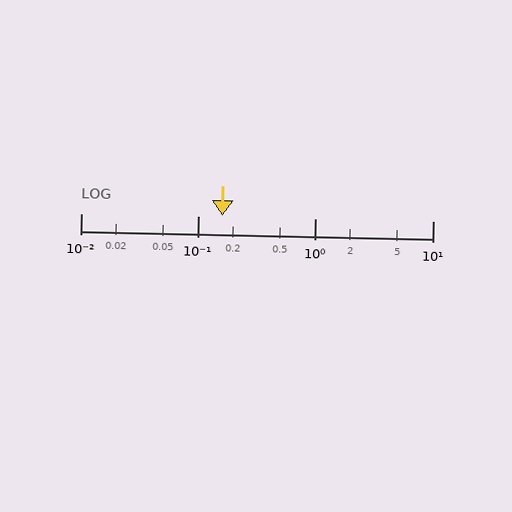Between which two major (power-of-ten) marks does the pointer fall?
The pointer is between 0.1 and 1.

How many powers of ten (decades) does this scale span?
The scale spans 3 decades, from 0.01 to 10.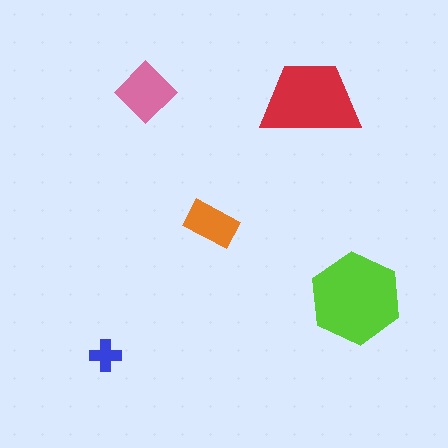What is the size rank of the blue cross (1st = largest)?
5th.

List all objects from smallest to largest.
The blue cross, the orange rectangle, the pink diamond, the red trapezoid, the lime hexagon.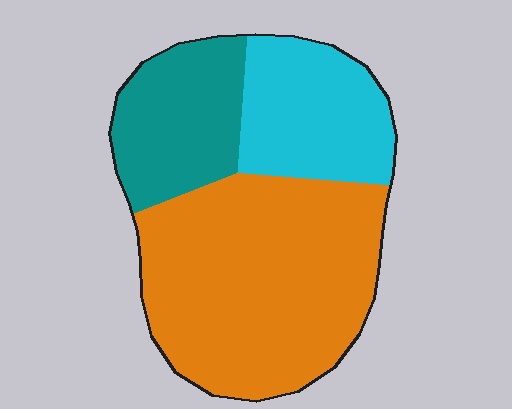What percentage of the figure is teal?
Teal takes up about one fifth (1/5) of the figure.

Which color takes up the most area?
Orange, at roughly 55%.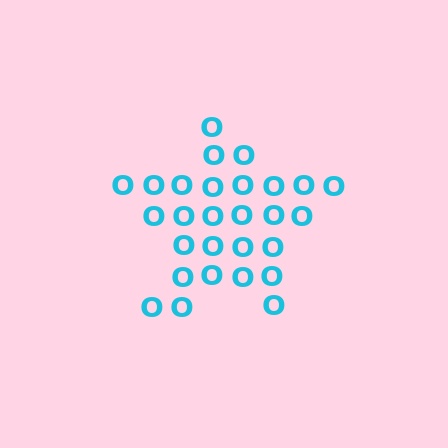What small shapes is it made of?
It is made of small letter O's.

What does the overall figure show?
The overall figure shows a star.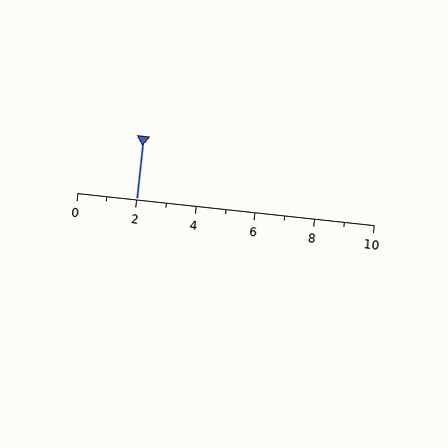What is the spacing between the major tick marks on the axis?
The major ticks are spaced 2 apart.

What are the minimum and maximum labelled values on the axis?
The axis runs from 0 to 10.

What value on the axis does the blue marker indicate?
The marker indicates approximately 2.